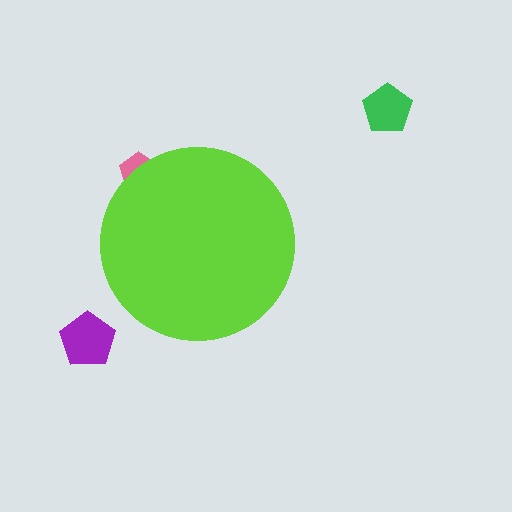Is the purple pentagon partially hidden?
No, the purple pentagon is fully visible.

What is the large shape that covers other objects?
A lime circle.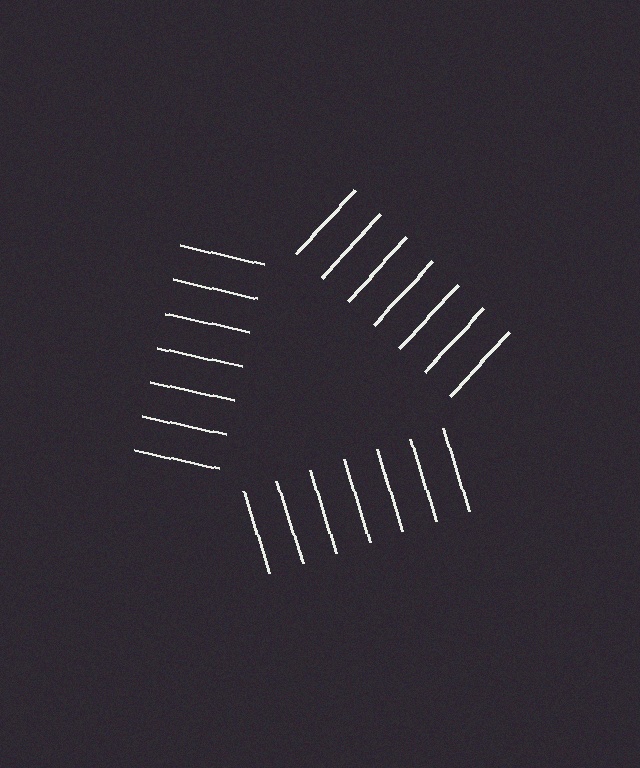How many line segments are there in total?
21 — 7 along each of the 3 edges.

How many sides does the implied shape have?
3 sides — the line-ends trace a triangle.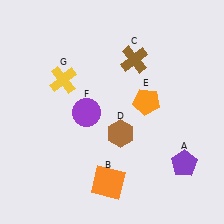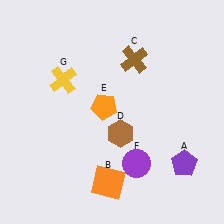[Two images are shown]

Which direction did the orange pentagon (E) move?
The orange pentagon (E) moved left.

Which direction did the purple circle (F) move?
The purple circle (F) moved down.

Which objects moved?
The objects that moved are: the orange pentagon (E), the purple circle (F).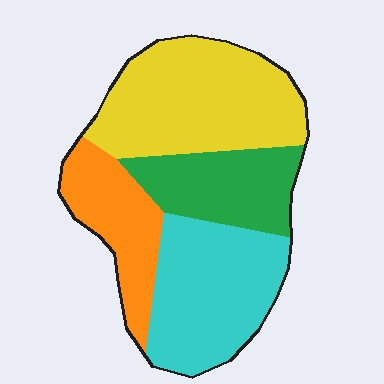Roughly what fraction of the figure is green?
Green covers 19% of the figure.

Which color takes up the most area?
Yellow, at roughly 35%.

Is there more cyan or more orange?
Cyan.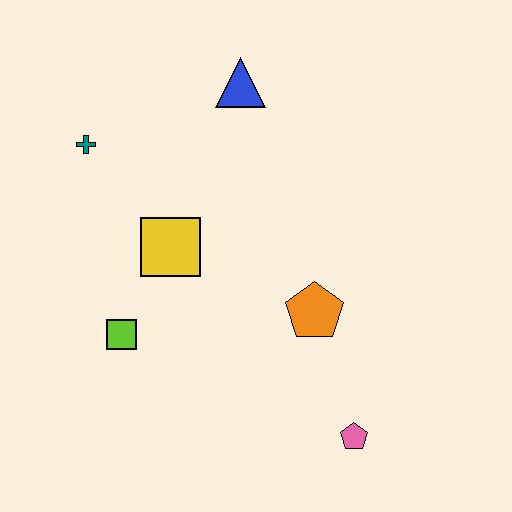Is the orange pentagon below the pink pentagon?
No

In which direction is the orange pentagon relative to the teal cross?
The orange pentagon is to the right of the teal cross.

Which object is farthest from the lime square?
The blue triangle is farthest from the lime square.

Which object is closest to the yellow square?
The lime square is closest to the yellow square.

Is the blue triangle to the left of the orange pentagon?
Yes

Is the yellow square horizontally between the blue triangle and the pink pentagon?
No